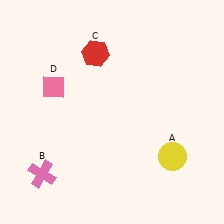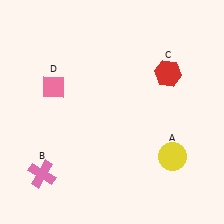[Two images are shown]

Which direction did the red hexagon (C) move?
The red hexagon (C) moved right.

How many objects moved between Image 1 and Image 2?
1 object moved between the two images.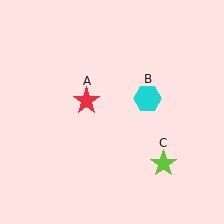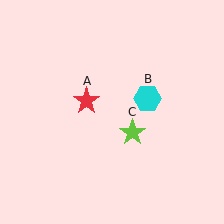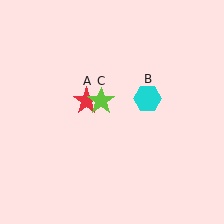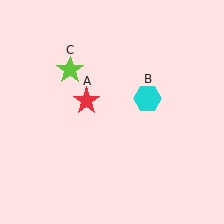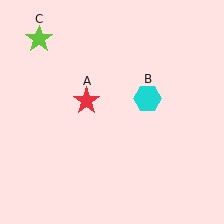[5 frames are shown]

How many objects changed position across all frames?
1 object changed position: lime star (object C).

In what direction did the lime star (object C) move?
The lime star (object C) moved up and to the left.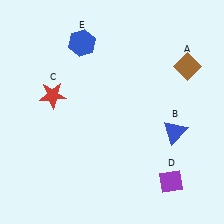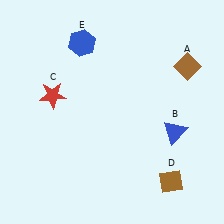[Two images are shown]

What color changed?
The diamond (D) changed from purple in Image 1 to brown in Image 2.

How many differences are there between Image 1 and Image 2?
There is 1 difference between the two images.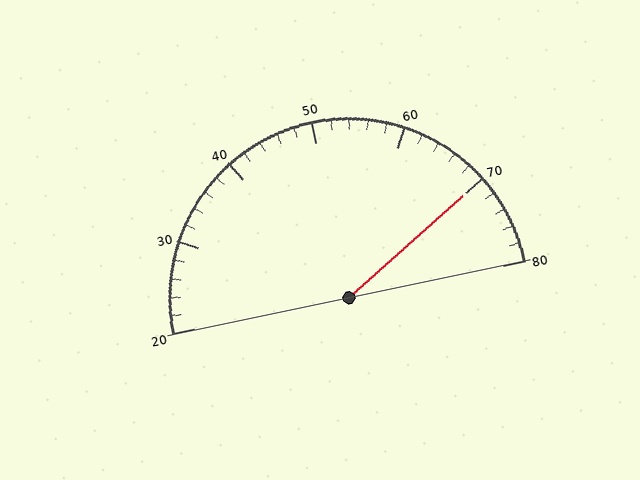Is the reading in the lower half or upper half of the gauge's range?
The reading is in the upper half of the range (20 to 80).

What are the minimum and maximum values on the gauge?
The gauge ranges from 20 to 80.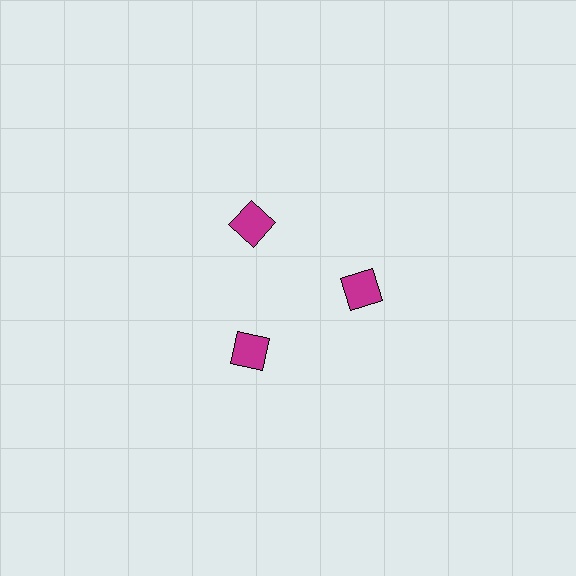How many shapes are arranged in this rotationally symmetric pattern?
There are 3 shapes, arranged in 3 groups of 1.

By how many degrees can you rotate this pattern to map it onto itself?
The pattern maps onto itself every 120 degrees of rotation.